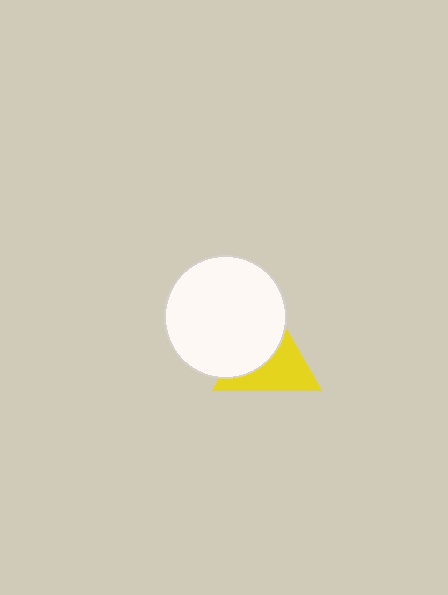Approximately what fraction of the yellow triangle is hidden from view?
Roughly 47% of the yellow triangle is hidden behind the white circle.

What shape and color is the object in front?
The object in front is a white circle.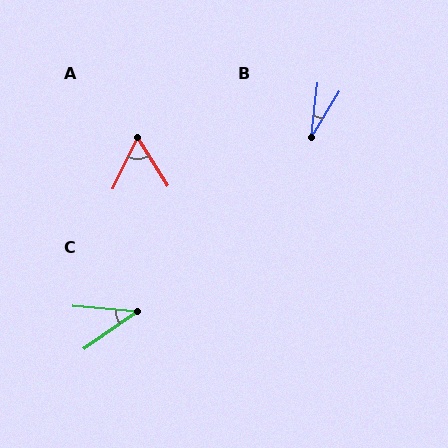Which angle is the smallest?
B, at approximately 24 degrees.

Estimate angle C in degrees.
Approximately 40 degrees.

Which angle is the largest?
A, at approximately 57 degrees.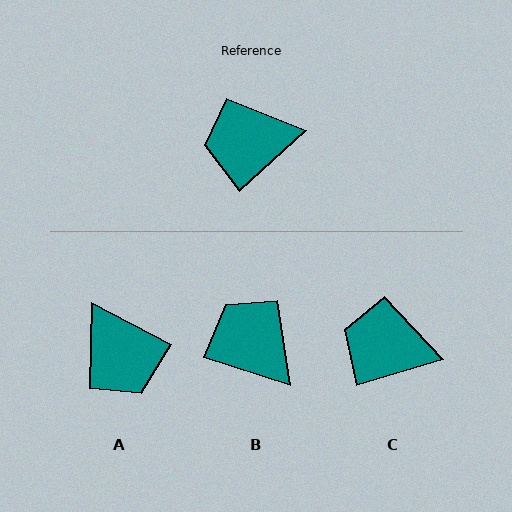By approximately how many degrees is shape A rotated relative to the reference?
Approximately 111 degrees counter-clockwise.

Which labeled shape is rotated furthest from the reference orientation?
A, about 111 degrees away.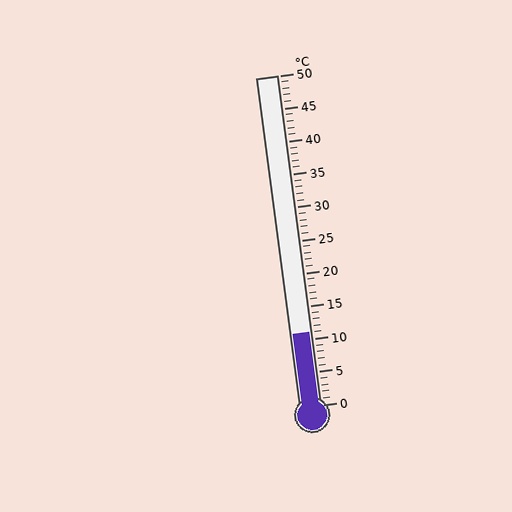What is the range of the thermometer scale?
The thermometer scale ranges from 0°C to 50°C.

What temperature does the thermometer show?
The thermometer shows approximately 11°C.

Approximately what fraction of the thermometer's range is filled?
The thermometer is filled to approximately 20% of its range.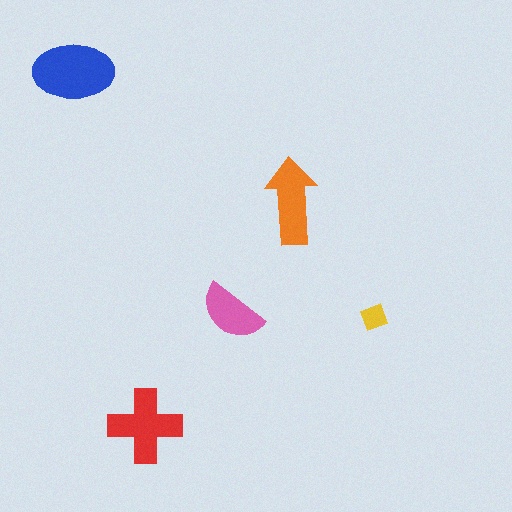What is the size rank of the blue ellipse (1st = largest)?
1st.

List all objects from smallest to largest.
The yellow diamond, the pink semicircle, the orange arrow, the red cross, the blue ellipse.